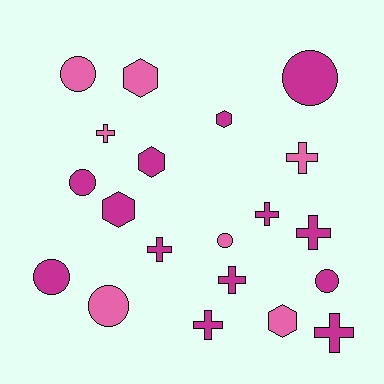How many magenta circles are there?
There are 4 magenta circles.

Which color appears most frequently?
Magenta, with 13 objects.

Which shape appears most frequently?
Cross, with 8 objects.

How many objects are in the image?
There are 20 objects.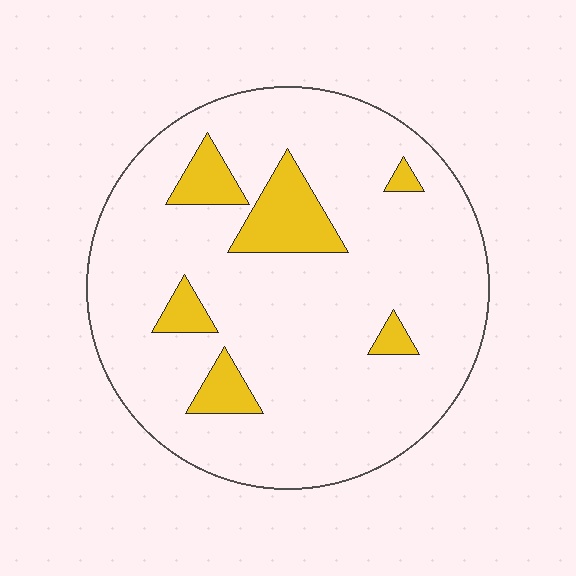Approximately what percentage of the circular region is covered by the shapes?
Approximately 15%.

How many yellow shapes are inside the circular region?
6.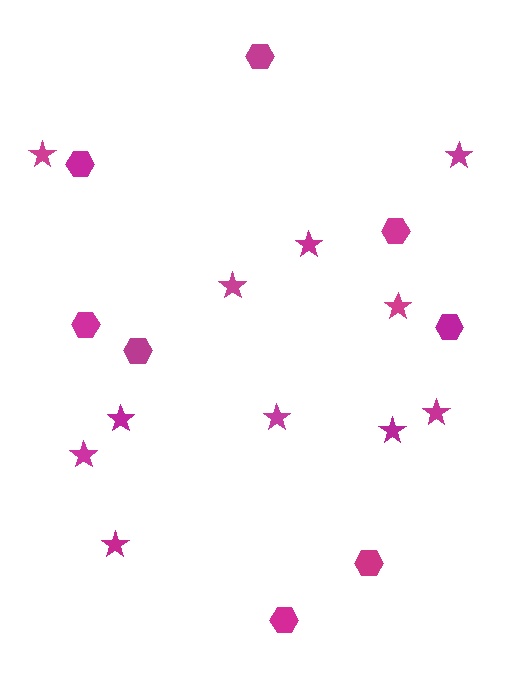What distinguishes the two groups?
There are 2 groups: one group of hexagons (8) and one group of stars (11).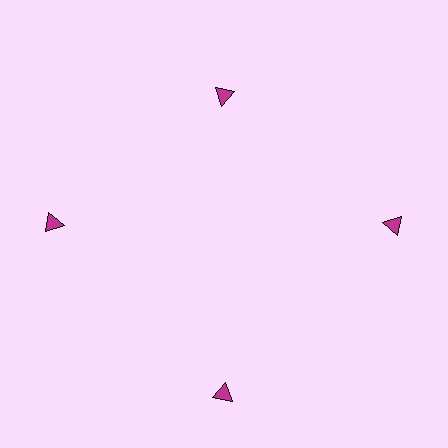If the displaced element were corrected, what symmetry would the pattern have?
It would have 4-fold rotational symmetry — the pattern would map onto itself every 90 degrees.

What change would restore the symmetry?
The symmetry would be restored by moving it outward, back onto the ring so that all 4 triangles sit at equal angles and equal distance from the center.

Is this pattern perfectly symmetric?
No. The 4 magenta triangles are arranged in a ring, but one element near the 12 o'clock position is pulled inward toward the center, breaking the 4-fold rotational symmetry.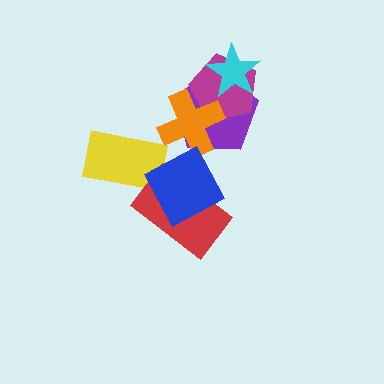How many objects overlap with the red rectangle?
1 object overlaps with the red rectangle.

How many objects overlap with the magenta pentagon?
3 objects overlap with the magenta pentagon.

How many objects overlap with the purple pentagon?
3 objects overlap with the purple pentagon.